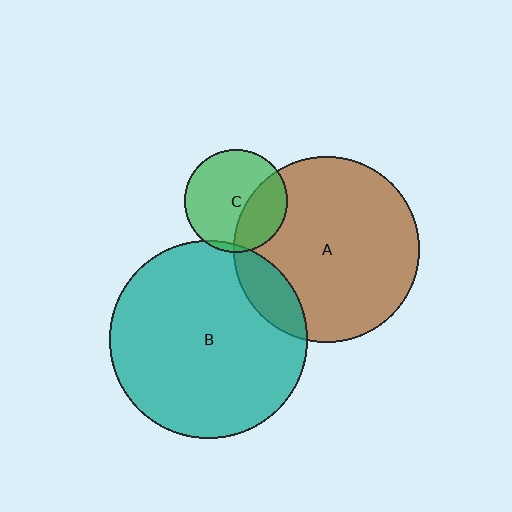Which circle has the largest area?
Circle B (teal).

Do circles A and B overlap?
Yes.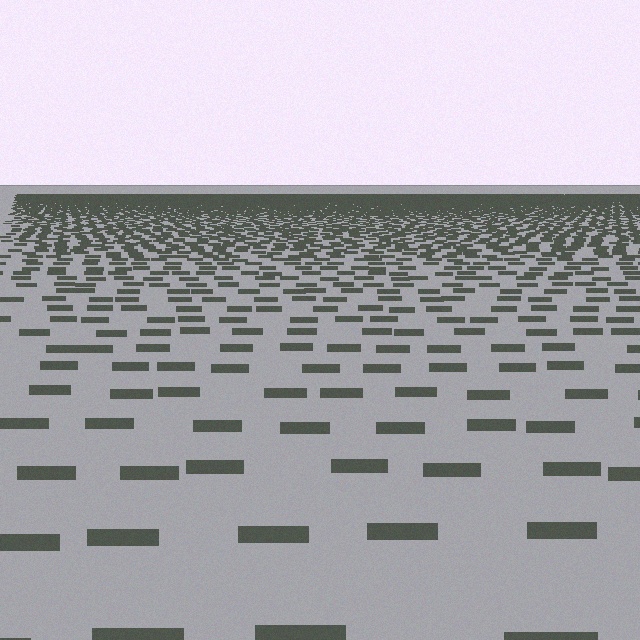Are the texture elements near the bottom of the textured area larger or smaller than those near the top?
Larger. Near the bottom, elements are closer to the viewer and appear at a bigger on-screen size.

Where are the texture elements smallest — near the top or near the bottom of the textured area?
Near the top.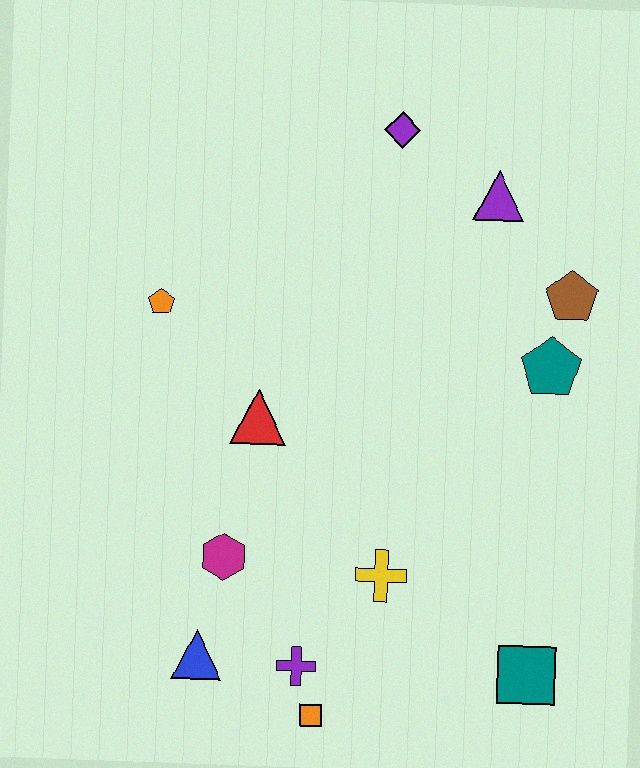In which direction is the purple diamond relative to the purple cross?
The purple diamond is above the purple cross.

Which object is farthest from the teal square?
The purple diamond is farthest from the teal square.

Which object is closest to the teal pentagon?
The brown pentagon is closest to the teal pentagon.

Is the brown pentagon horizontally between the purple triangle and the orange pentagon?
No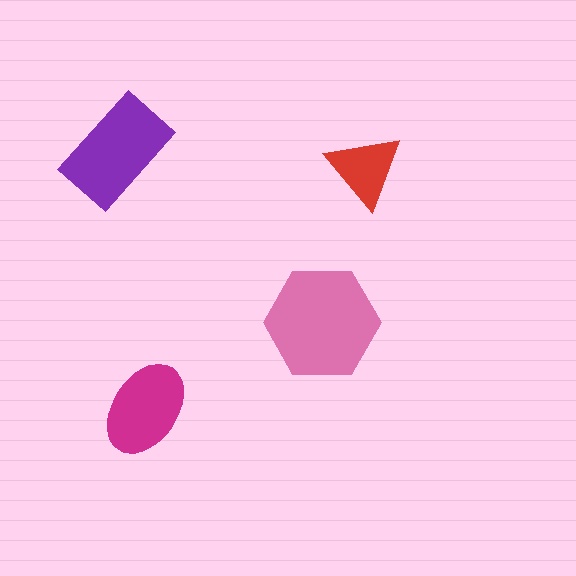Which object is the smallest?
The red triangle.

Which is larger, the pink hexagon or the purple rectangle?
The pink hexagon.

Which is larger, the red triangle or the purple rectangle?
The purple rectangle.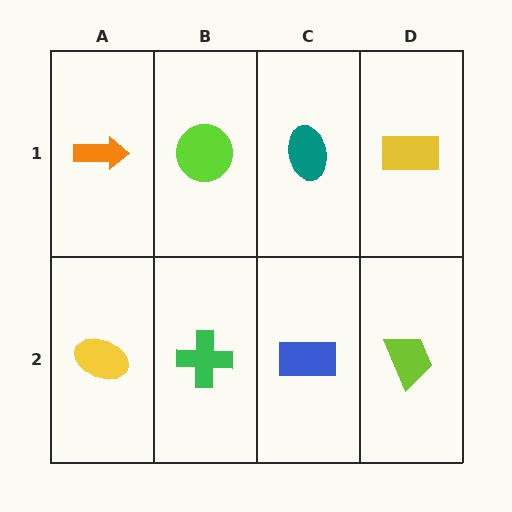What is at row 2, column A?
A yellow ellipse.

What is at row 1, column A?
An orange arrow.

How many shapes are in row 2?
4 shapes.